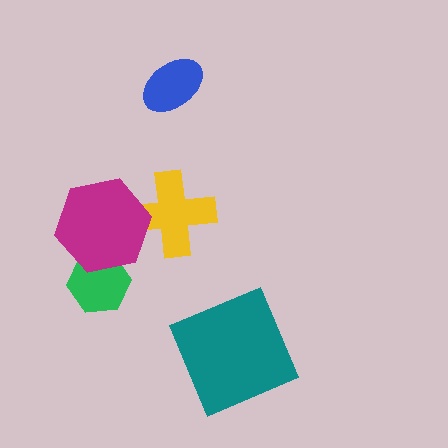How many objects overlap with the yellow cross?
1 object overlaps with the yellow cross.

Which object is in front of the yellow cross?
The magenta hexagon is in front of the yellow cross.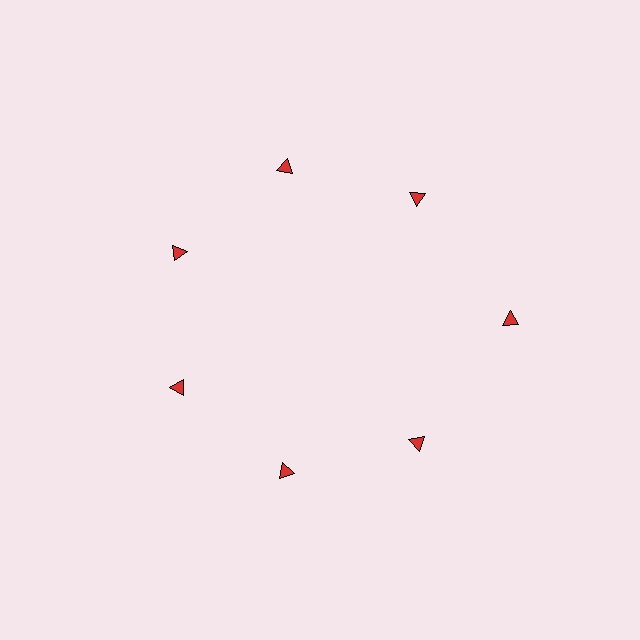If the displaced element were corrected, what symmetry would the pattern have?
It would have 7-fold rotational symmetry — the pattern would map onto itself every 51 degrees.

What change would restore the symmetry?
The symmetry would be restored by moving it inward, back onto the ring so that all 7 triangles sit at equal angles and equal distance from the center.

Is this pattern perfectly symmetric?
No. The 7 red triangles are arranged in a ring, but one element near the 3 o'clock position is pushed outward from the center, breaking the 7-fold rotational symmetry.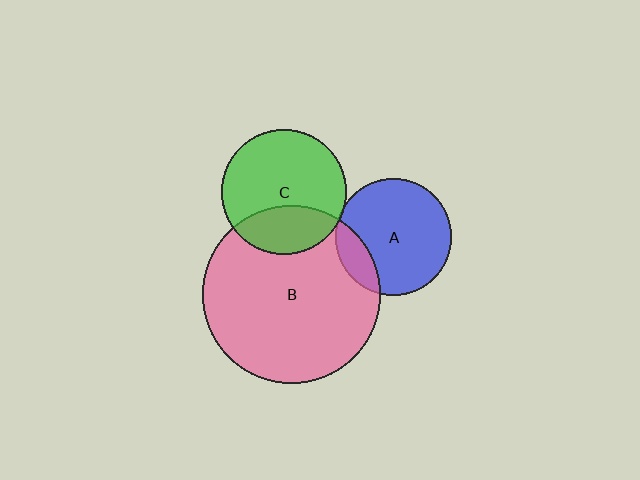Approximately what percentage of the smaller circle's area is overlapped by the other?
Approximately 15%.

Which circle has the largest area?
Circle B (pink).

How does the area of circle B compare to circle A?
Approximately 2.3 times.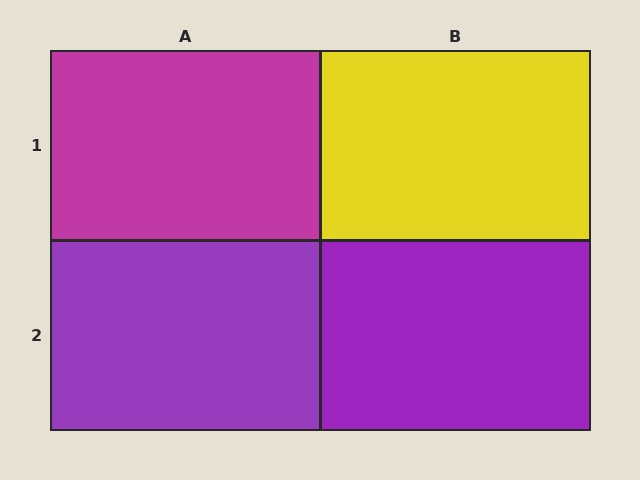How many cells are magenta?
1 cell is magenta.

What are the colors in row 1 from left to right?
Magenta, yellow.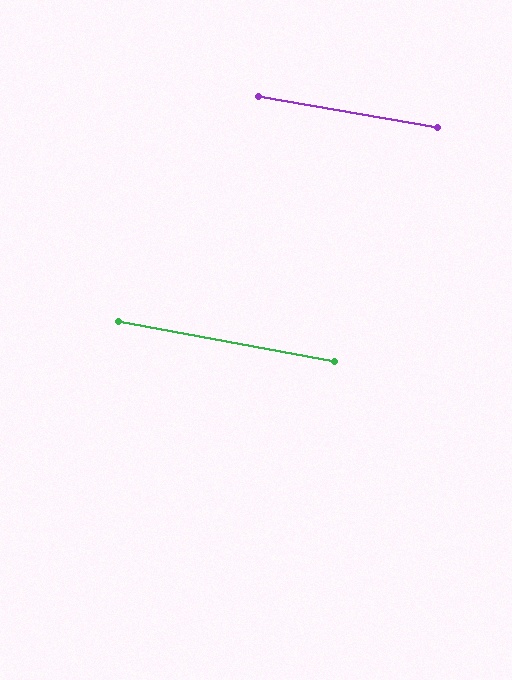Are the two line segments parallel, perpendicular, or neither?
Parallel — their directions differ by only 1.1°.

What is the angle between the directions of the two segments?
Approximately 1 degree.